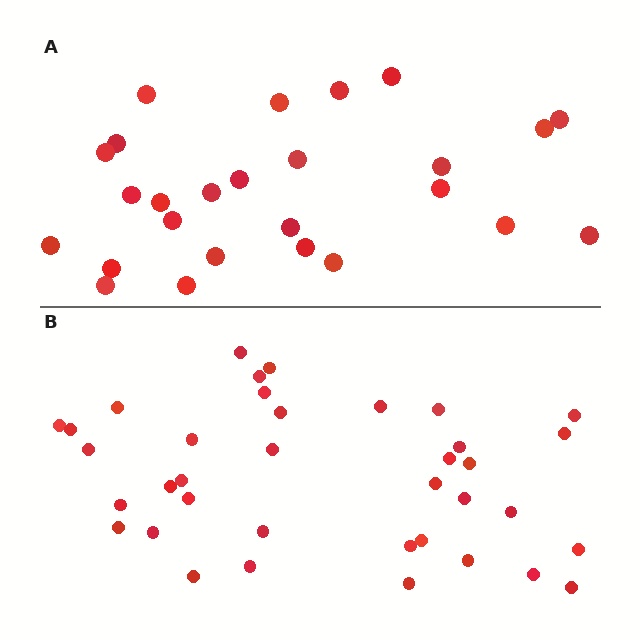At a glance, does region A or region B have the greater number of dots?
Region B (the bottom region) has more dots.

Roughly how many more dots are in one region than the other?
Region B has roughly 12 or so more dots than region A.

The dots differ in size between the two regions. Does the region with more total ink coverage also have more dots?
No. Region A has more total ink coverage because its dots are larger, but region B actually contains more individual dots. Total area can be misleading — the number of items is what matters here.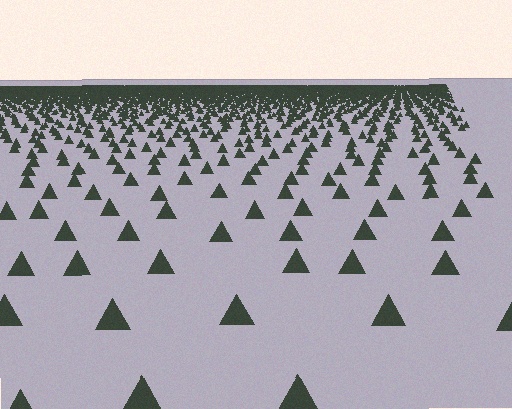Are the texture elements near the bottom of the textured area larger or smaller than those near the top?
Larger. Near the bottom, elements are closer to the viewer and appear at a bigger on-screen size.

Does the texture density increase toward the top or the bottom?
Density increases toward the top.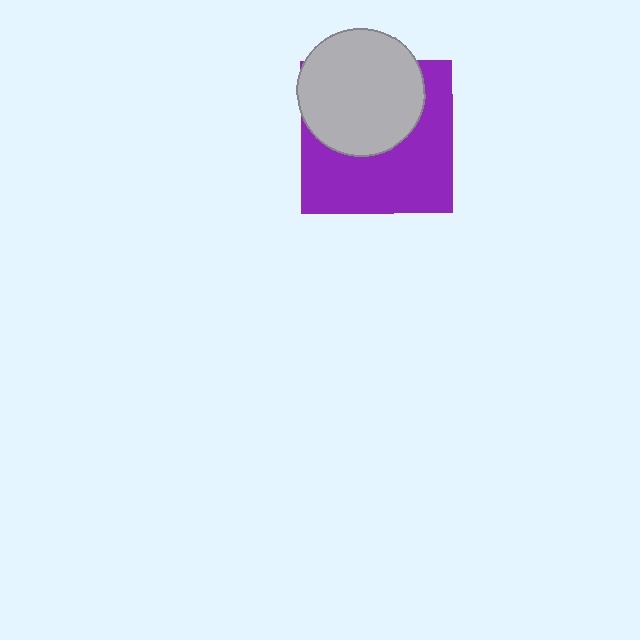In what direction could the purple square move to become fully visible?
The purple square could move down. That would shift it out from behind the light gray circle entirely.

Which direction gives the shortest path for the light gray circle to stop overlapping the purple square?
Moving up gives the shortest separation.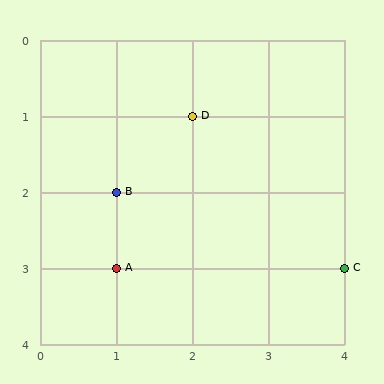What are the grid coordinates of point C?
Point C is at grid coordinates (4, 3).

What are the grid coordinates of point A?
Point A is at grid coordinates (1, 3).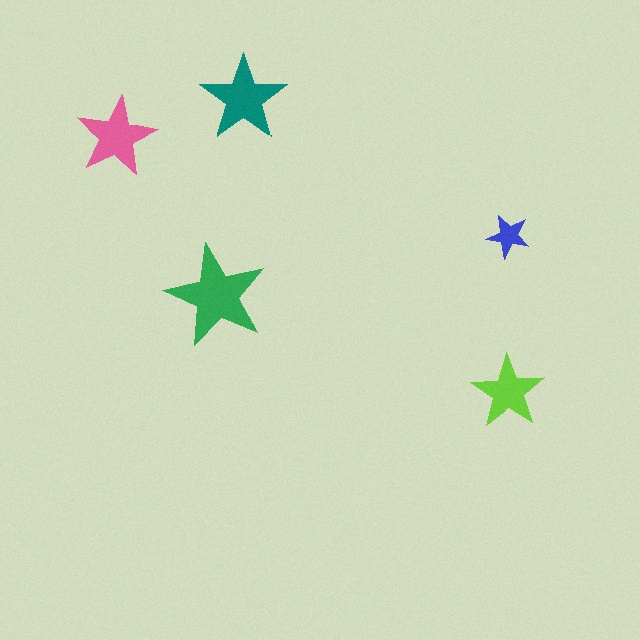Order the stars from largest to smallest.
the green one, the teal one, the pink one, the lime one, the blue one.